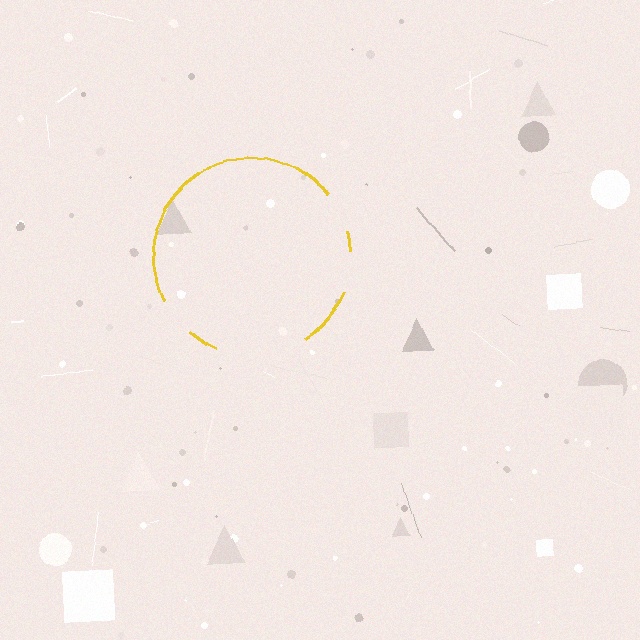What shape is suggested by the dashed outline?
The dashed outline suggests a circle.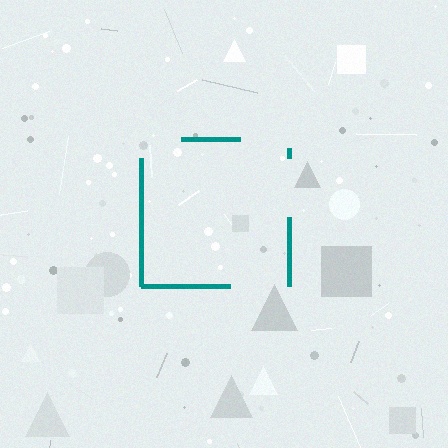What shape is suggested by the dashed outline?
The dashed outline suggests a square.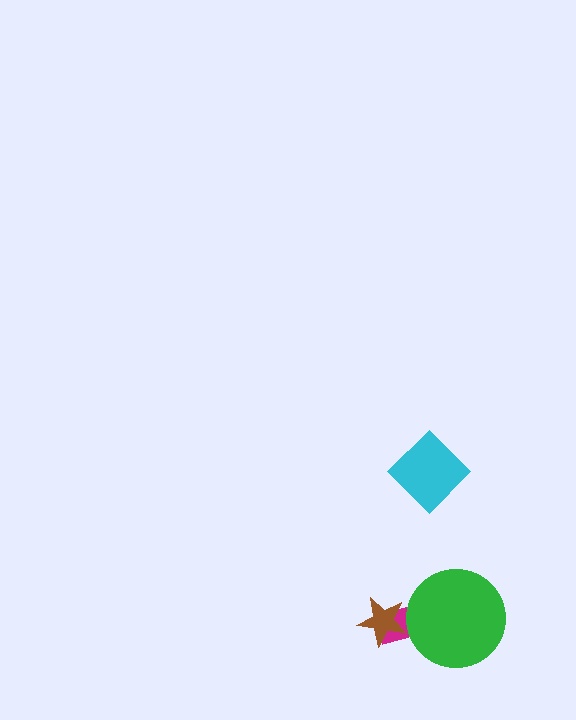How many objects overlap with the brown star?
1 object overlaps with the brown star.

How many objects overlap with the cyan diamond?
0 objects overlap with the cyan diamond.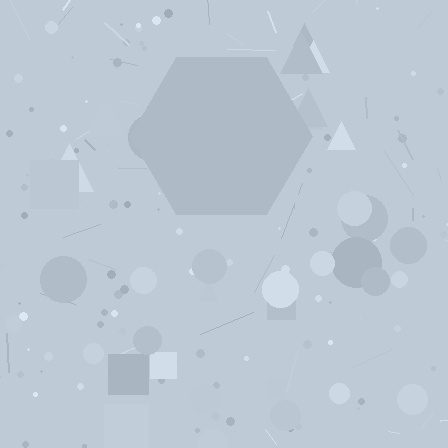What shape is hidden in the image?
A hexagon is hidden in the image.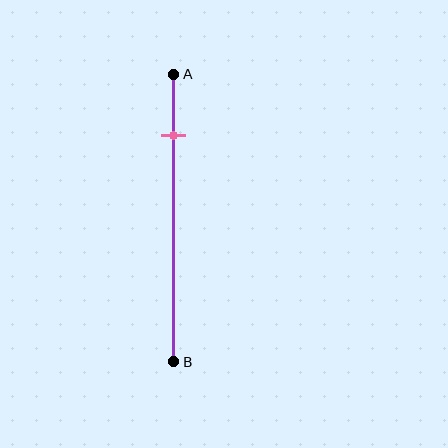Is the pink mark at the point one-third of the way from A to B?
No, the mark is at about 20% from A, not at the 33% one-third point.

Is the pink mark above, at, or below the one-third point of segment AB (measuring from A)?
The pink mark is above the one-third point of segment AB.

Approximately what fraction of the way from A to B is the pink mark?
The pink mark is approximately 20% of the way from A to B.